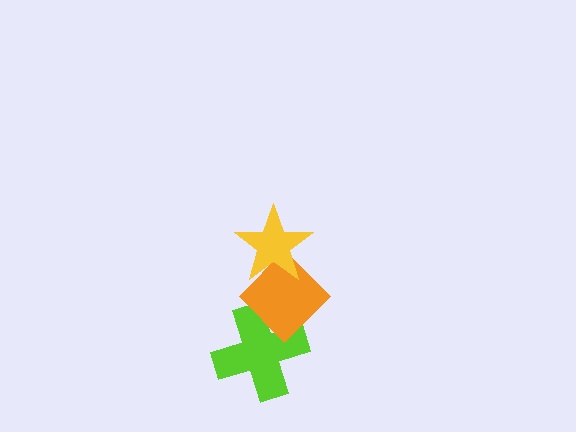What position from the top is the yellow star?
The yellow star is 1st from the top.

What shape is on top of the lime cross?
The orange diamond is on top of the lime cross.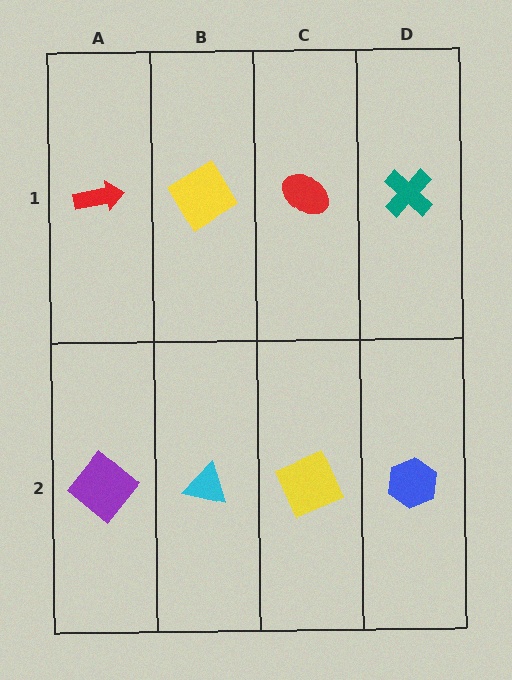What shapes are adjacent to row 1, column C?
A yellow square (row 2, column C), a yellow diamond (row 1, column B), a teal cross (row 1, column D).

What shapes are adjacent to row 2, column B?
A yellow diamond (row 1, column B), a purple diamond (row 2, column A), a yellow square (row 2, column C).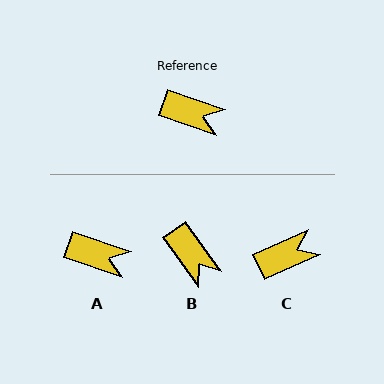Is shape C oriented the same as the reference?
No, it is off by about 43 degrees.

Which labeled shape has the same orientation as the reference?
A.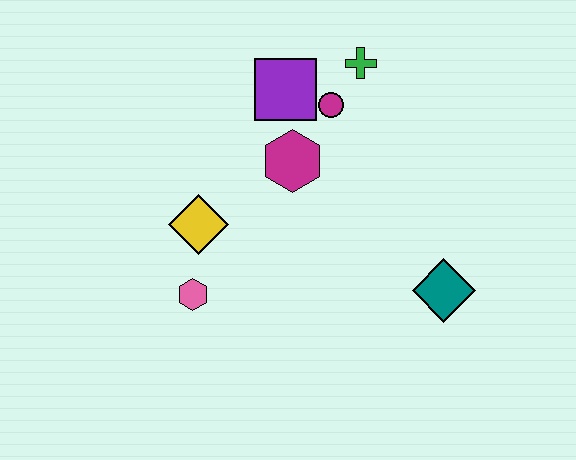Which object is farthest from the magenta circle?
The pink hexagon is farthest from the magenta circle.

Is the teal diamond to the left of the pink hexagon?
No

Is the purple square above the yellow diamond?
Yes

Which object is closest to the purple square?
The magenta circle is closest to the purple square.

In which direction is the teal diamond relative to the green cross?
The teal diamond is below the green cross.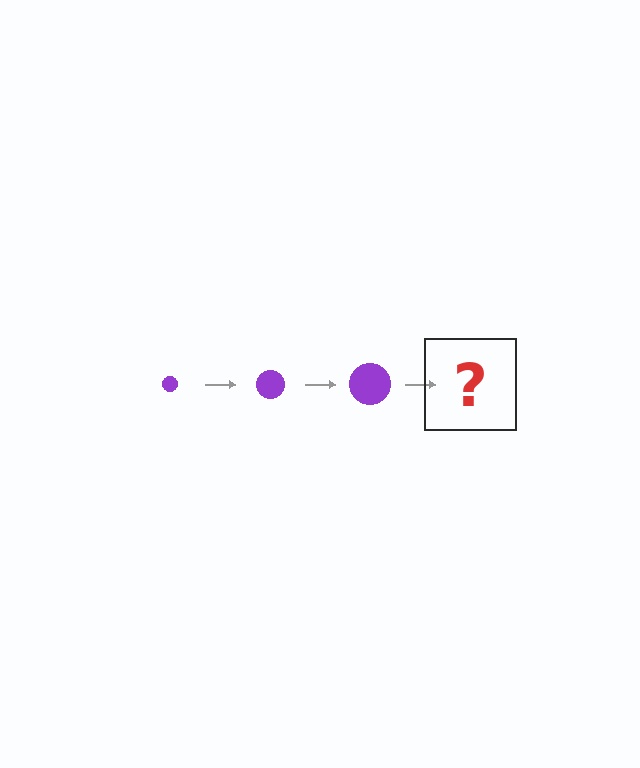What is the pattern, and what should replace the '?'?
The pattern is that the circle gets progressively larger each step. The '?' should be a purple circle, larger than the previous one.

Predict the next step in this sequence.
The next step is a purple circle, larger than the previous one.